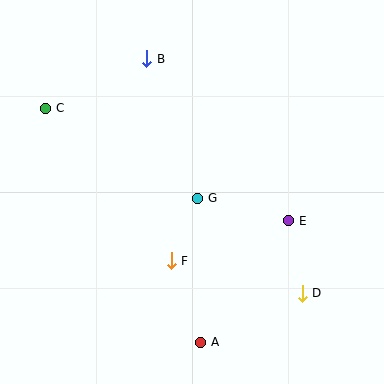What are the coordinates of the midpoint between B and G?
The midpoint between B and G is at (172, 128).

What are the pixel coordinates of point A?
Point A is at (201, 342).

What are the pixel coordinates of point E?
Point E is at (289, 221).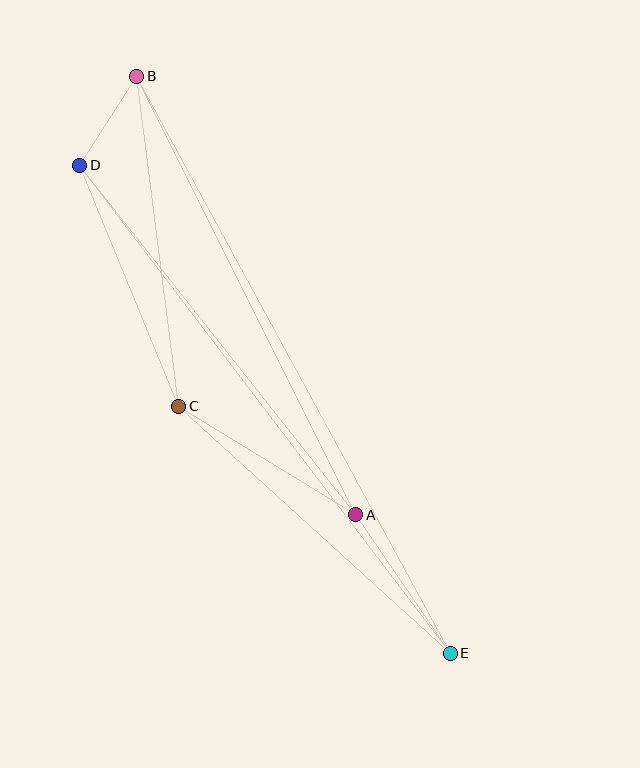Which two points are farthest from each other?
Points B and E are farthest from each other.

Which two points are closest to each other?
Points B and D are closest to each other.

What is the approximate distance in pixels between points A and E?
The distance between A and E is approximately 167 pixels.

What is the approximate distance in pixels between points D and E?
The distance between D and E is approximately 613 pixels.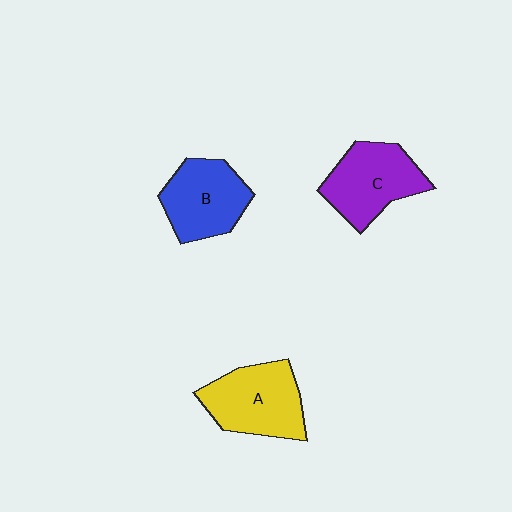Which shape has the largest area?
Shape A (yellow).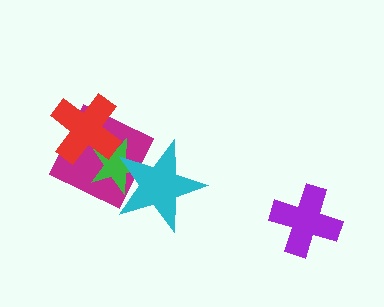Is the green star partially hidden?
Yes, it is partially covered by another shape.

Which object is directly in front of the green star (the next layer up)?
The red cross is directly in front of the green star.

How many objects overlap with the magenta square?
3 objects overlap with the magenta square.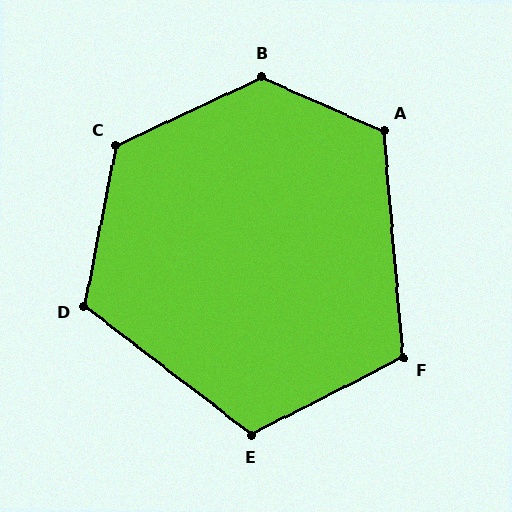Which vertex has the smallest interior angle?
F, at approximately 112 degrees.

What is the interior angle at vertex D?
Approximately 117 degrees (obtuse).